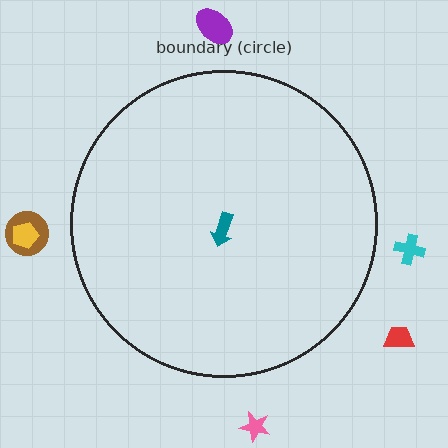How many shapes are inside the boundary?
1 inside, 6 outside.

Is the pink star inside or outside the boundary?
Outside.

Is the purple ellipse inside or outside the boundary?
Outside.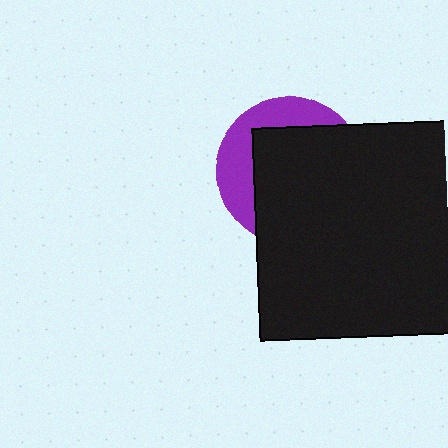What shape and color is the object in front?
The object in front is a black square.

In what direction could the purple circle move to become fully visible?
The purple circle could move toward the upper-left. That would shift it out from behind the black square entirely.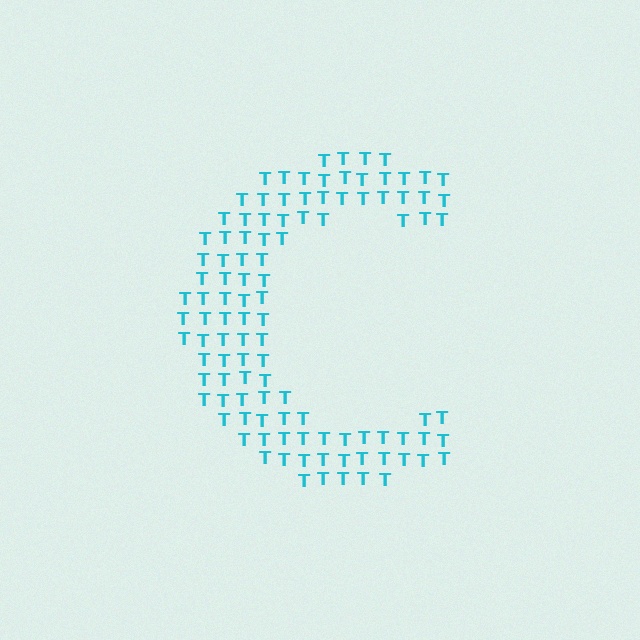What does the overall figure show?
The overall figure shows the letter C.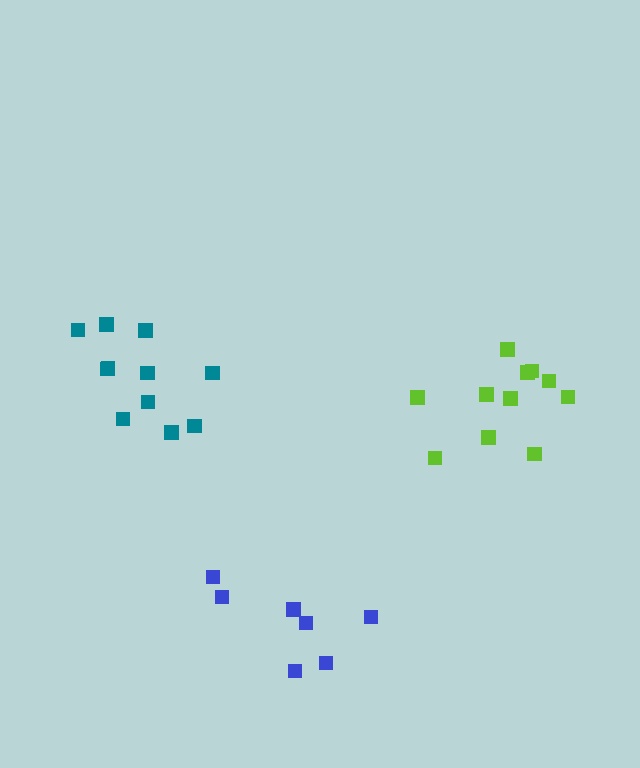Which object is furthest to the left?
The teal cluster is leftmost.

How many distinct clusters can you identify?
There are 3 distinct clusters.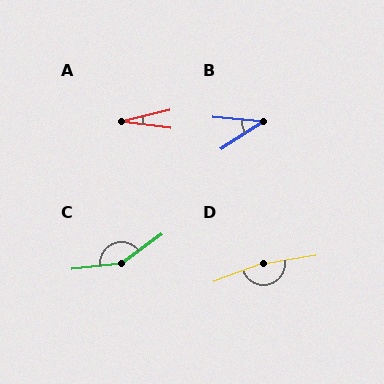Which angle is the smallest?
A, at approximately 20 degrees.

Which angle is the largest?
D, at approximately 168 degrees.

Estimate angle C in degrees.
Approximately 150 degrees.